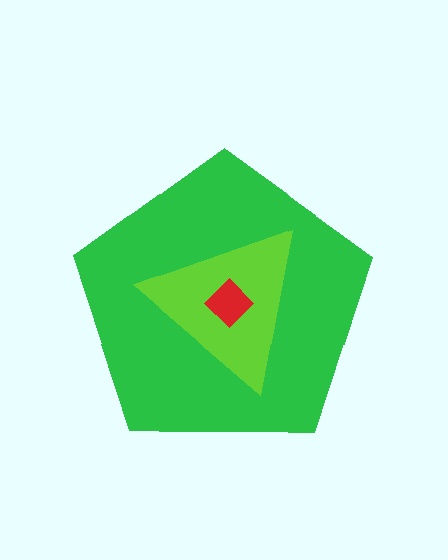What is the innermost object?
The red diamond.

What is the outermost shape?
The green pentagon.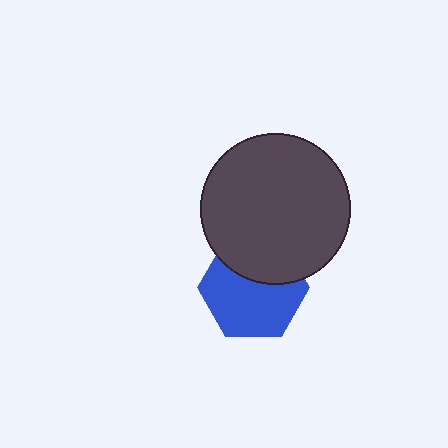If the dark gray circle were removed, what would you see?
You would see the complete blue hexagon.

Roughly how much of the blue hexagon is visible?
About half of it is visible (roughly 64%).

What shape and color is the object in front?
The object in front is a dark gray circle.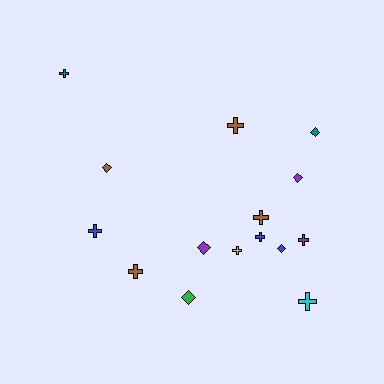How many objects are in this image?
There are 15 objects.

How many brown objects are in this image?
There are 4 brown objects.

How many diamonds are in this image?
There are 6 diamonds.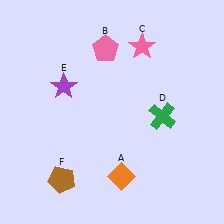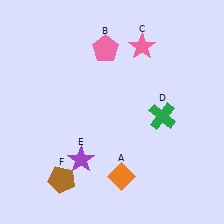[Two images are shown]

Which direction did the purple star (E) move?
The purple star (E) moved down.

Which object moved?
The purple star (E) moved down.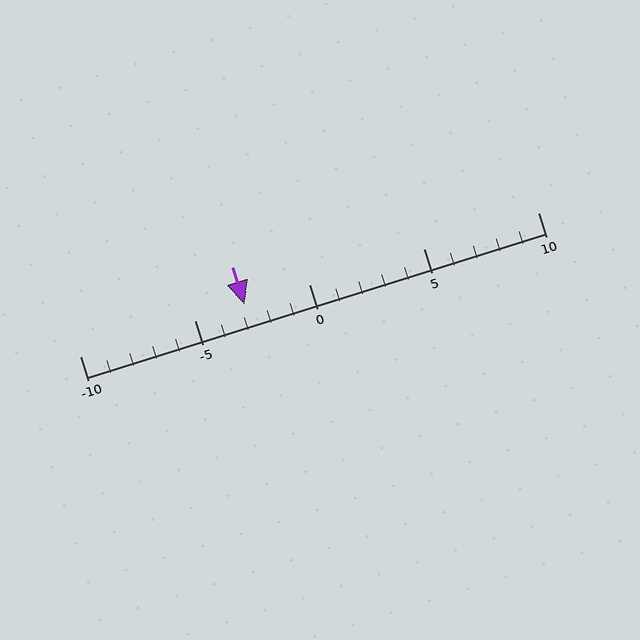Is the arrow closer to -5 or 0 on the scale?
The arrow is closer to -5.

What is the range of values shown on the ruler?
The ruler shows values from -10 to 10.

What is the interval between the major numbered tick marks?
The major tick marks are spaced 5 units apart.